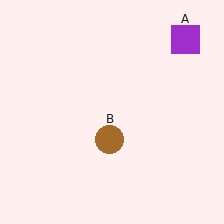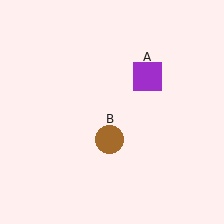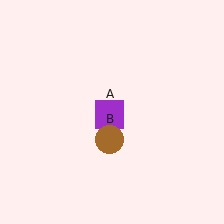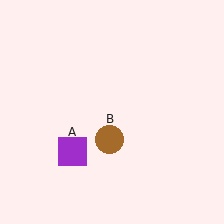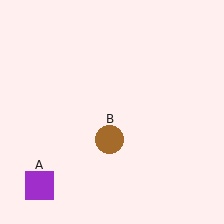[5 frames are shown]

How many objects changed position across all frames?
1 object changed position: purple square (object A).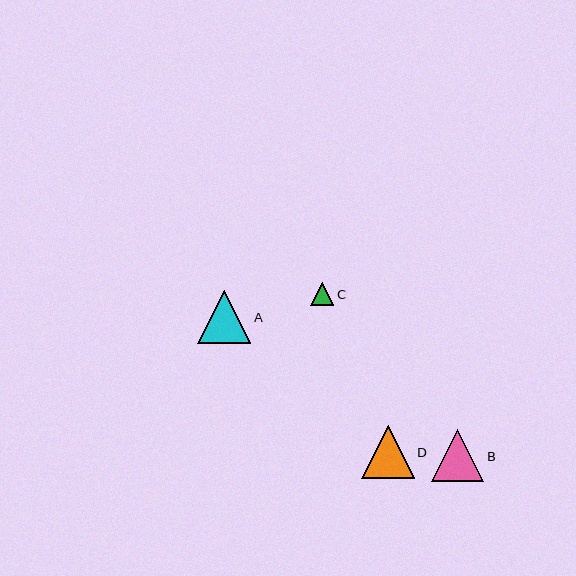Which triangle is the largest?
Triangle A is the largest with a size of approximately 53 pixels.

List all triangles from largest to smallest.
From largest to smallest: A, D, B, C.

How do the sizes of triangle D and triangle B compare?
Triangle D and triangle B are approximately the same size.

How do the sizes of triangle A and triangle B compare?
Triangle A and triangle B are approximately the same size.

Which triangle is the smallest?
Triangle C is the smallest with a size of approximately 23 pixels.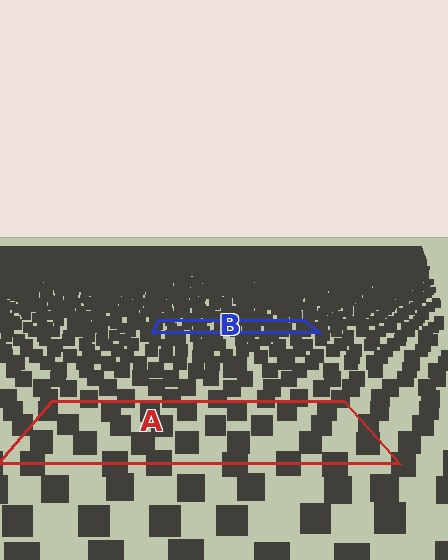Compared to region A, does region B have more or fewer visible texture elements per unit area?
Region B has more texture elements per unit area — they are packed more densely because it is farther away.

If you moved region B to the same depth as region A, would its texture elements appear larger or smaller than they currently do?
They would appear larger. At a closer depth, the same texture elements are projected at a bigger on-screen size.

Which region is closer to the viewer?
Region A is closer. The texture elements there are larger and more spread out.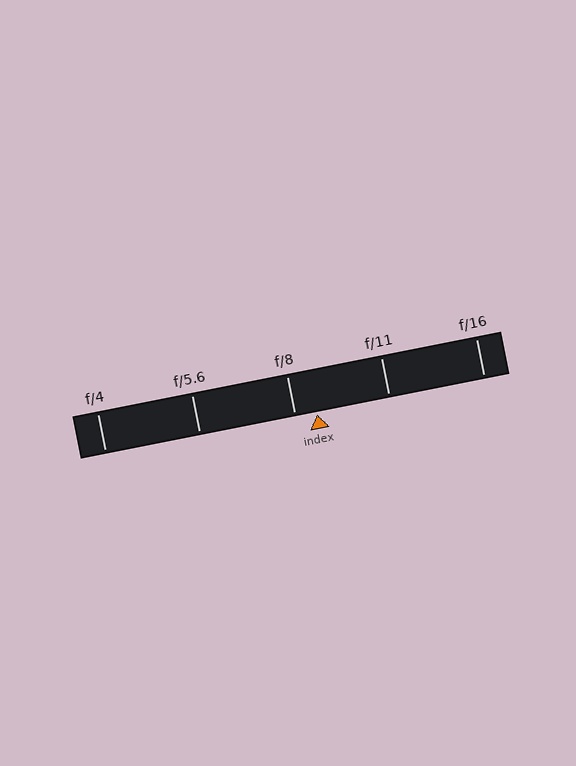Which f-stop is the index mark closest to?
The index mark is closest to f/8.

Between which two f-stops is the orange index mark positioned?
The index mark is between f/8 and f/11.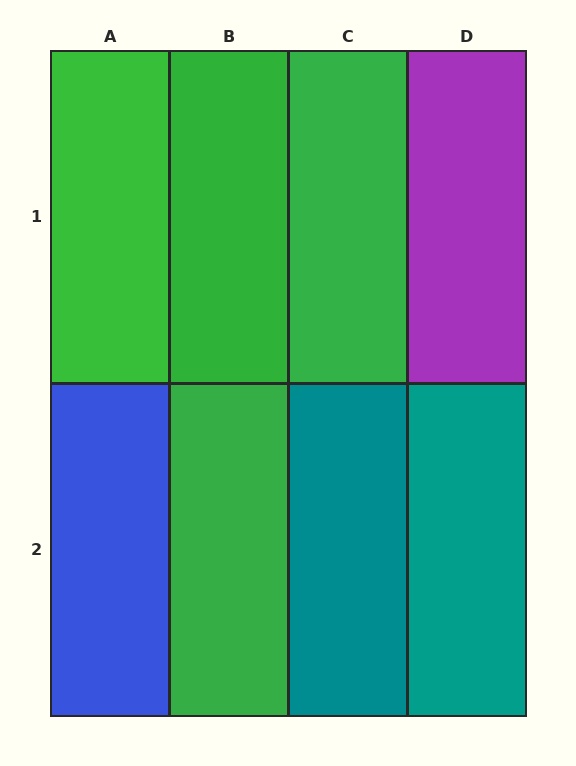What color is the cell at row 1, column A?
Green.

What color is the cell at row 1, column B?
Green.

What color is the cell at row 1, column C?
Green.